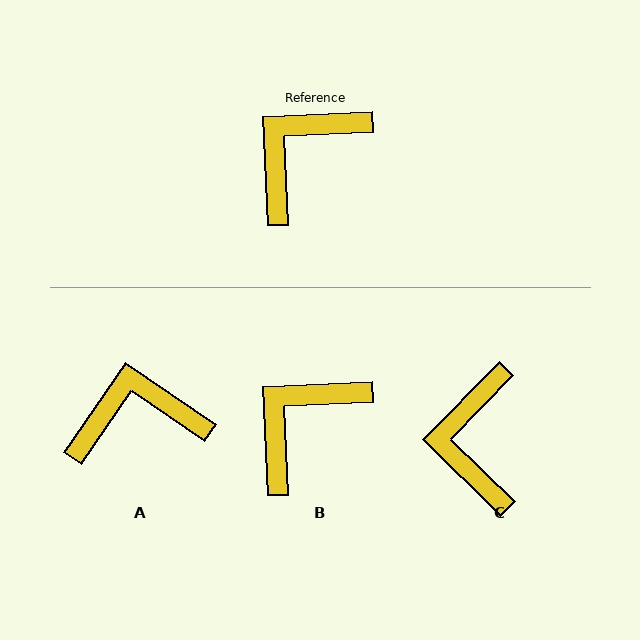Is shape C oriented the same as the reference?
No, it is off by about 43 degrees.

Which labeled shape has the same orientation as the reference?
B.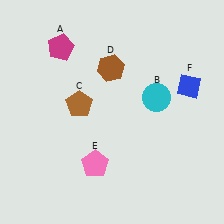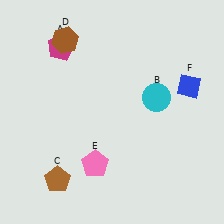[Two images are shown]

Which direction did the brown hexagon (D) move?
The brown hexagon (D) moved left.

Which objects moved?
The objects that moved are: the brown pentagon (C), the brown hexagon (D).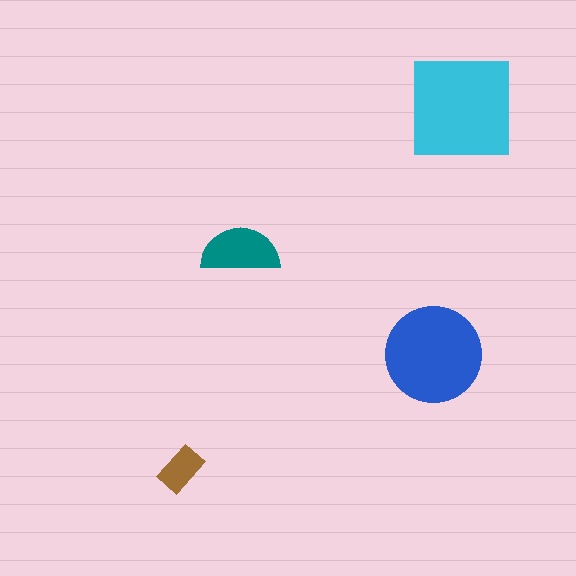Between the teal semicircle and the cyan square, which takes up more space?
The cyan square.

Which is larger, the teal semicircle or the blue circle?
The blue circle.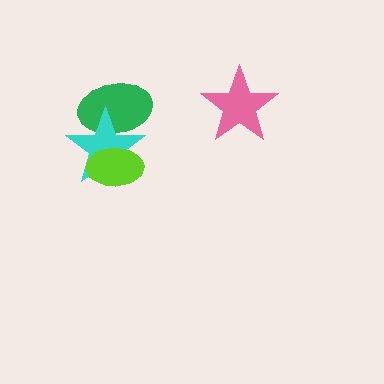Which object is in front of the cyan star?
The lime ellipse is in front of the cyan star.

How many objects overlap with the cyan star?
2 objects overlap with the cyan star.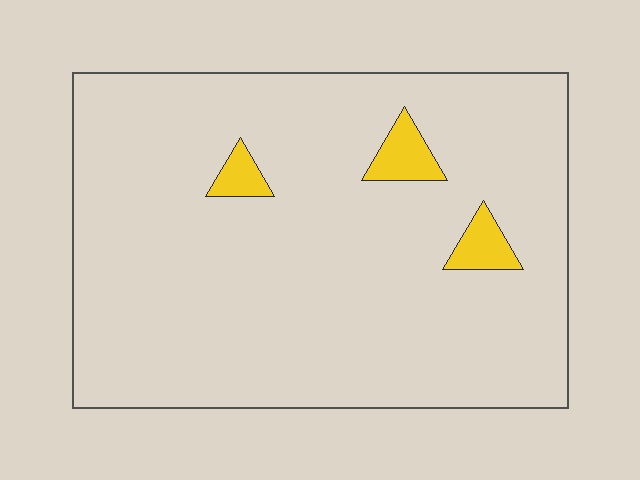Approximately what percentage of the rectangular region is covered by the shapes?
Approximately 5%.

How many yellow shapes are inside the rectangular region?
3.